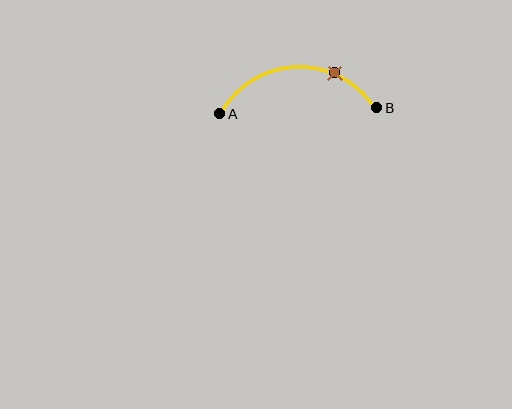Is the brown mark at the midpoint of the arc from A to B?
No. The brown mark lies on the arc but is closer to endpoint B. The arc midpoint would be at the point on the curve equidistant along the arc from both A and B.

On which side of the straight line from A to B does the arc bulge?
The arc bulges above the straight line connecting A and B.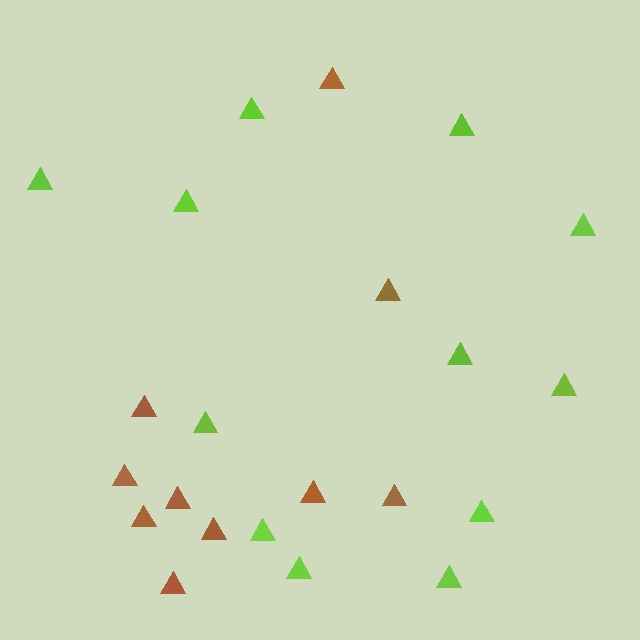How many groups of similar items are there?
There are 2 groups: one group of brown triangles (10) and one group of lime triangles (12).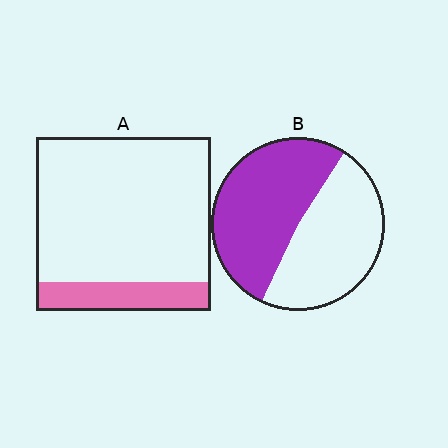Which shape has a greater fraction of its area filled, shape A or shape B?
Shape B.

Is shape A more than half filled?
No.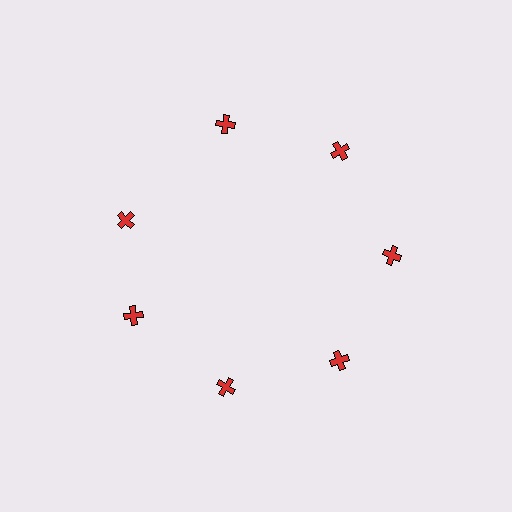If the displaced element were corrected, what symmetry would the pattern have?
It would have 7-fold rotational symmetry — the pattern would map onto itself every 51 degrees.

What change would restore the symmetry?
The symmetry would be restored by rotating it back into even spacing with its neighbors so that all 7 crosses sit at equal angles and equal distance from the center.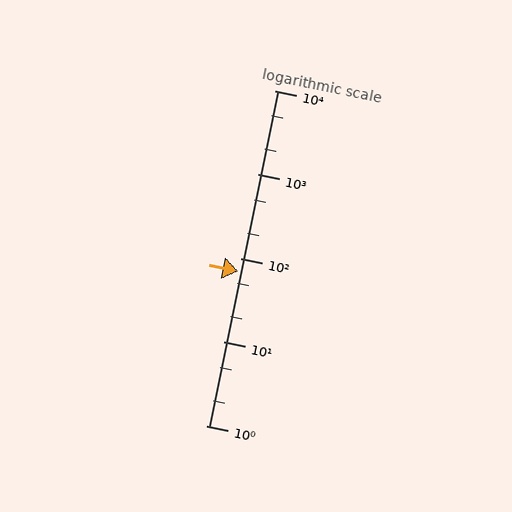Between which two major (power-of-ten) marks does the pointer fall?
The pointer is between 10 and 100.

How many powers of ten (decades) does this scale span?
The scale spans 4 decades, from 1 to 10000.